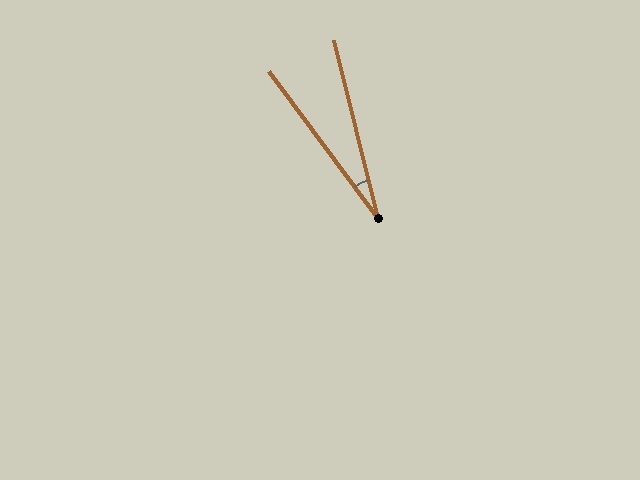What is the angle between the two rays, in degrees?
Approximately 23 degrees.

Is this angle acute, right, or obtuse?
It is acute.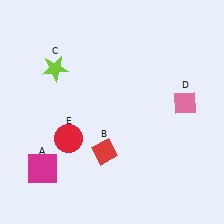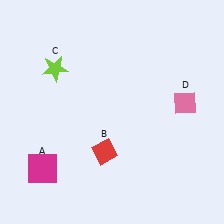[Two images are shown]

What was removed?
The red circle (E) was removed in Image 2.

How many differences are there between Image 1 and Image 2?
There is 1 difference between the two images.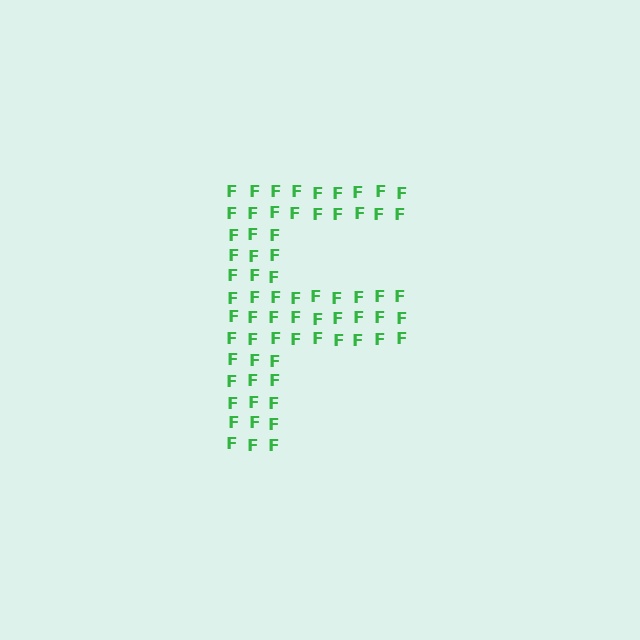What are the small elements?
The small elements are letter F's.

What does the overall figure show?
The overall figure shows the letter F.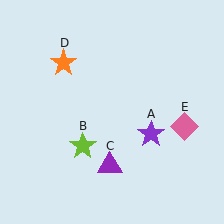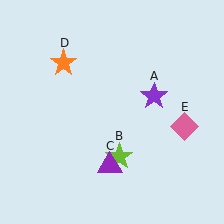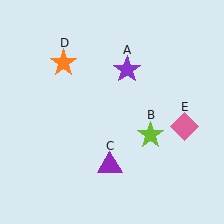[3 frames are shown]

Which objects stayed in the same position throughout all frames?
Purple triangle (object C) and orange star (object D) and pink diamond (object E) remained stationary.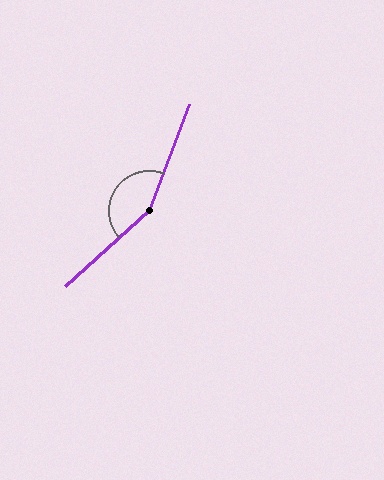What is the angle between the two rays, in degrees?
Approximately 152 degrees.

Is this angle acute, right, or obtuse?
It is obtuse.